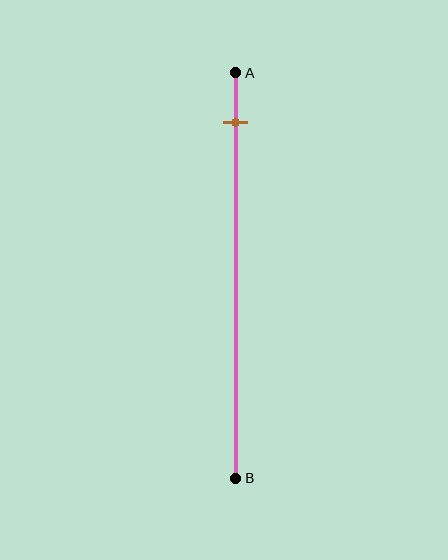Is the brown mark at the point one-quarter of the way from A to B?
No, the mark is at about 10% from A, not at the 25% one-quarter point.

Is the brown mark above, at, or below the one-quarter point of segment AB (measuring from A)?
The brown mark is above the one-quarter point of segment AB.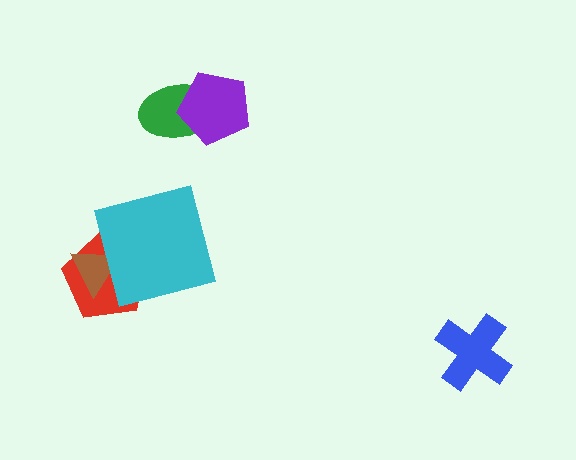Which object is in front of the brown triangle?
The cyan square is in front of the brown triangle.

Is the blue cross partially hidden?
No, no other shape covers it.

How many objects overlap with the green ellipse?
1 object overlaps with the green ellipse.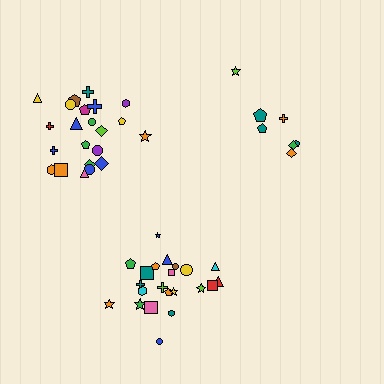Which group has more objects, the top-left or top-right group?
The top-left group.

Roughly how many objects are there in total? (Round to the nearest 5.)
Roughly 50 objects in total.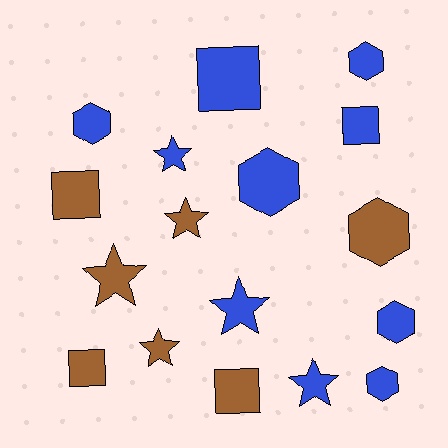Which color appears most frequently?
Blue, with 10 objects.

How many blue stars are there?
There are 3 blue stars.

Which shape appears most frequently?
Star, with 6 objects.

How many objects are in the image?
There are 17 objects.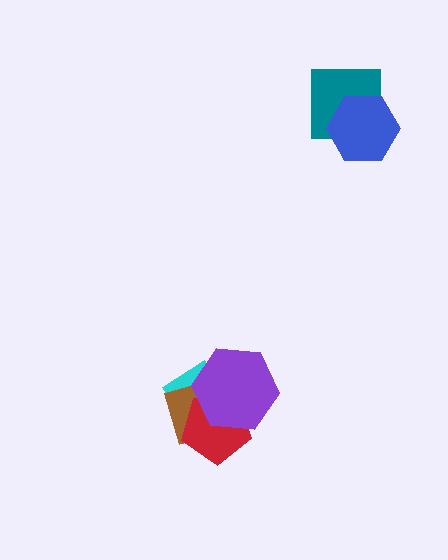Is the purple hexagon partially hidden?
No, no other shape covers it.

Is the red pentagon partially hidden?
Yes, it is partially covered by another shape.